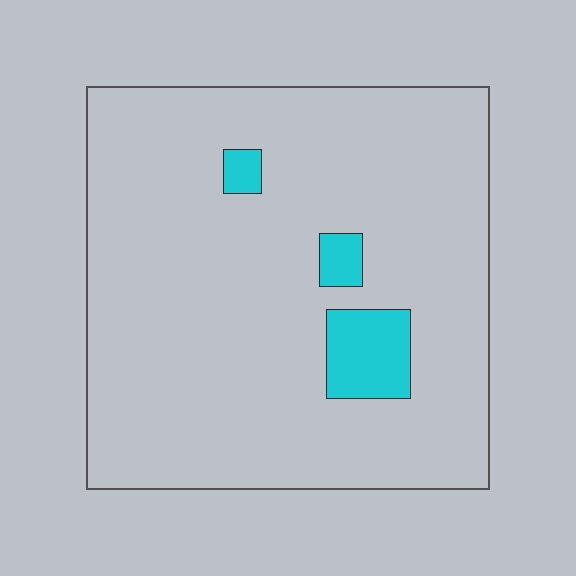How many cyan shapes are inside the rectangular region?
3.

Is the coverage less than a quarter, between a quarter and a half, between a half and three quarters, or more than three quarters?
Less than a quarter.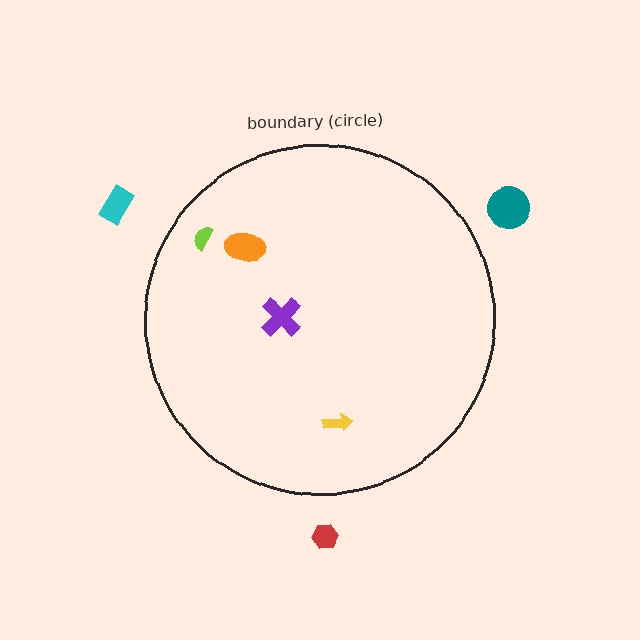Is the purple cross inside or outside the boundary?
Inside.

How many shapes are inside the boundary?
4 inside, 3 outside.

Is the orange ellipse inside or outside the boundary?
Inside.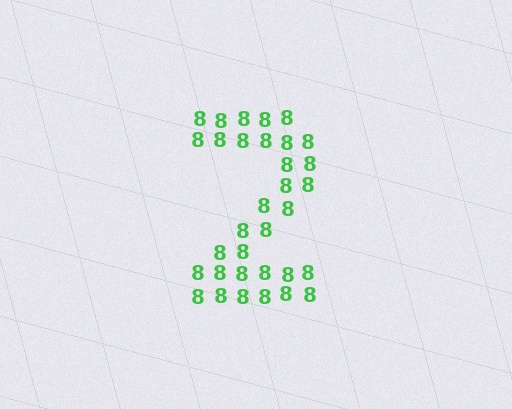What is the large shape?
The large shape is the digit 2.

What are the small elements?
The small elements are digit 8's.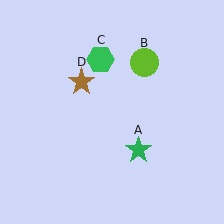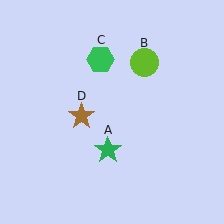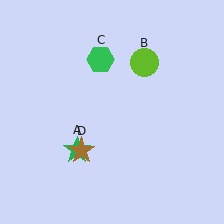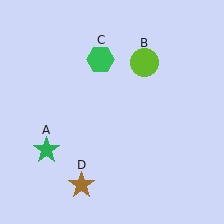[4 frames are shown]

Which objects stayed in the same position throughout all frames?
Lime circle (object B) and green hexagon (object C) remained stationary.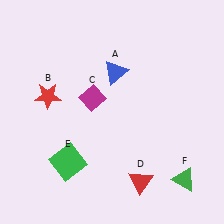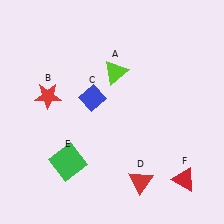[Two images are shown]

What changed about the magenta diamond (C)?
In Image 1, C is magenta. In Image 2, it changed to blue.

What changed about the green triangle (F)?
In Image 1, F is green. In Image 2, it changed to red.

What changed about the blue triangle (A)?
In Image 1, A is blue. In Image 2, it changed to lime.